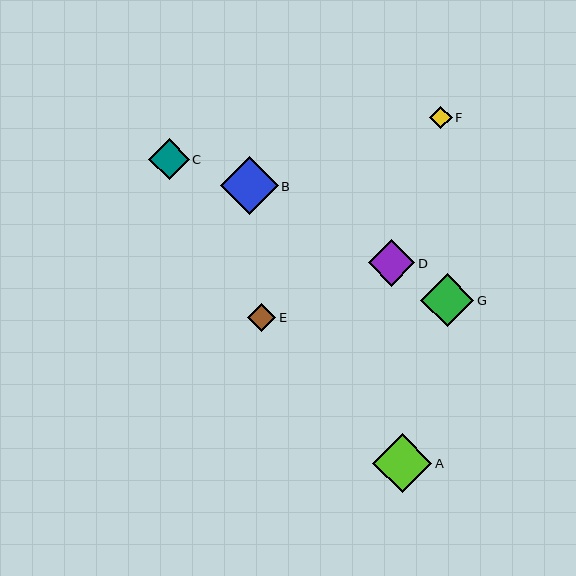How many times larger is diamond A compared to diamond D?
Diamond A is approximately 1.3 times the size of diamond D.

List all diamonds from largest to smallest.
From largest to smallest: A, B, G, D, C, E, F.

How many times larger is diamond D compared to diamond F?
Diamond D is approximately 2.0 times the size of diamond F.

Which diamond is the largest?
Diamond A is the largest with a size of approximately 59 pixels.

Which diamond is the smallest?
Diamond F is the smallest with a size of approximately 23 pixels.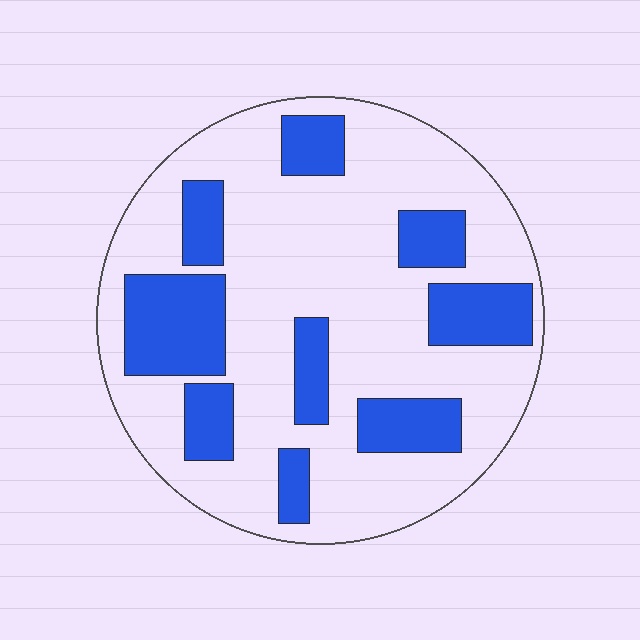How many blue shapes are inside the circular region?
9.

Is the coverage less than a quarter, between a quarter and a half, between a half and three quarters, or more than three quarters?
Between a quarter and a half.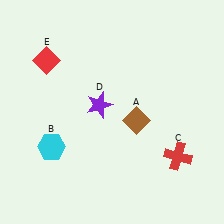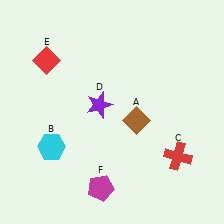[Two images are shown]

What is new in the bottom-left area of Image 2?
A magenta pentagon (F) was added in the bottom-left area of Image 2.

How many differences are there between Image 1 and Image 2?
There is 1 difference between the two images.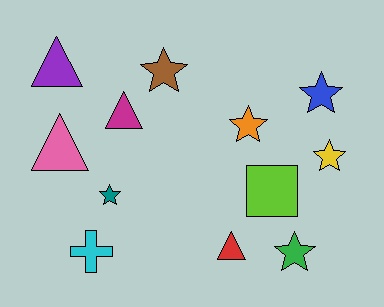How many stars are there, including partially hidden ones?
There are 6 stars.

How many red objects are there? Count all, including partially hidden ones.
There is 1 red object.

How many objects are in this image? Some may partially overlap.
There are 12 objects.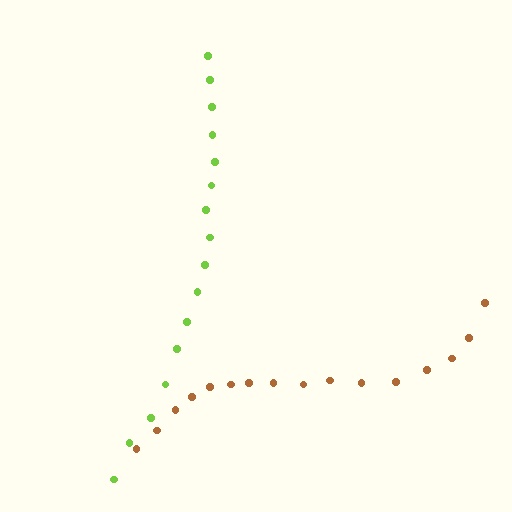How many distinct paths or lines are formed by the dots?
There are 2 distinct paths.